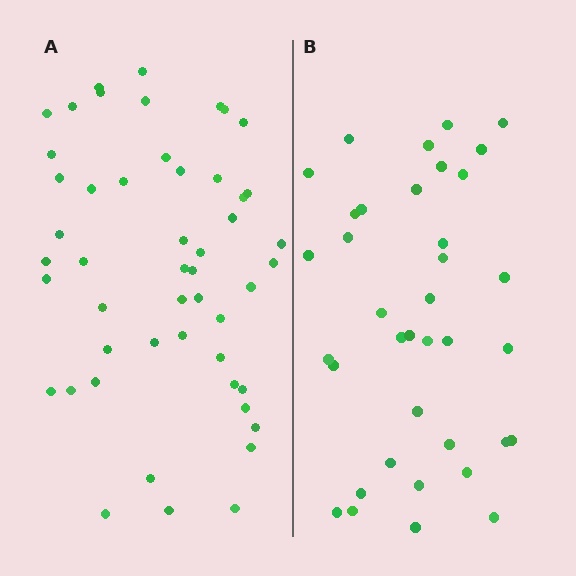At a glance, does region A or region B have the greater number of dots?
Region A (the left region) has more dots.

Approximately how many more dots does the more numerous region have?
Region A has approximately 15 more dots than region B.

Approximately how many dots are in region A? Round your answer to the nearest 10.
About 50 dots.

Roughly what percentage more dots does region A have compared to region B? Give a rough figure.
About 35% more.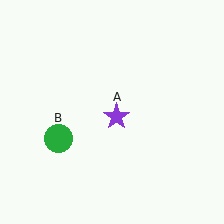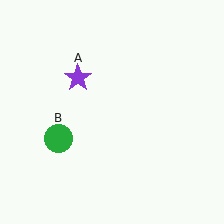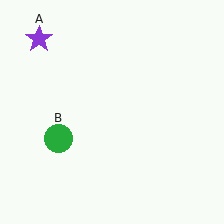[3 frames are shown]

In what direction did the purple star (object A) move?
The purple star (object A) moved up and to the left.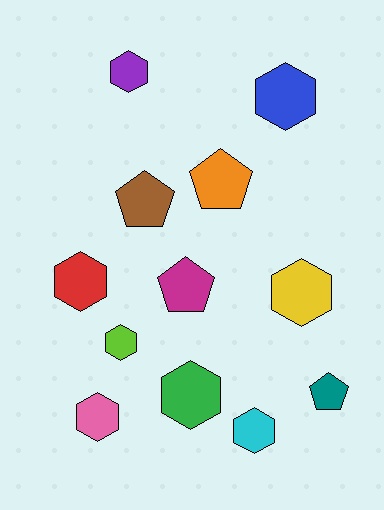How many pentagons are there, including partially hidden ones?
There are 4 pentagons.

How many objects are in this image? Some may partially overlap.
There are 12 objects.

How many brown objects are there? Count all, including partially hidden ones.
There is 1 brown object.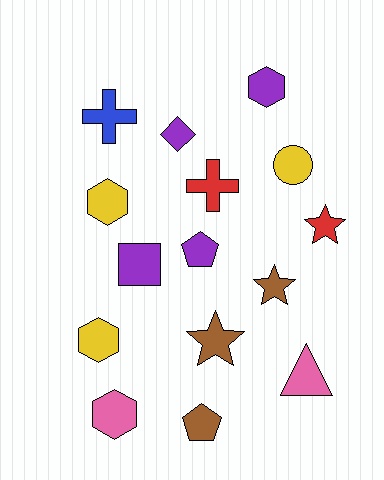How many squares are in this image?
There is 1 square.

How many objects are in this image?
There are 15 objects.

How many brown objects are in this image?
There are 3 brown objects.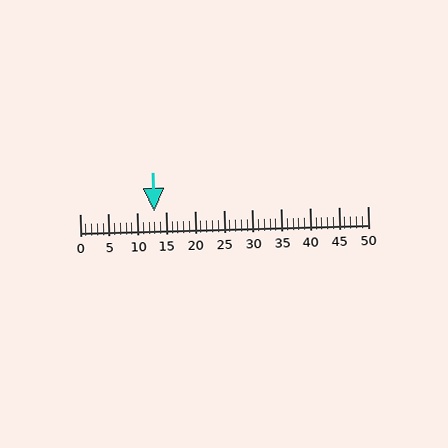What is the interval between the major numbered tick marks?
The major tick marks are spaced 5 units apart.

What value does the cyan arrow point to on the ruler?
The cyan arrow points to approximately 13.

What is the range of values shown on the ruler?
The ruler shows values from 0 to 50.